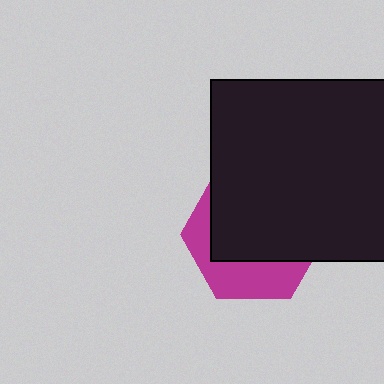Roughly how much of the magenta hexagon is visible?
A small part of it is visible (roughly 35%).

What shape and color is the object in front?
The object in front is a black rectangle.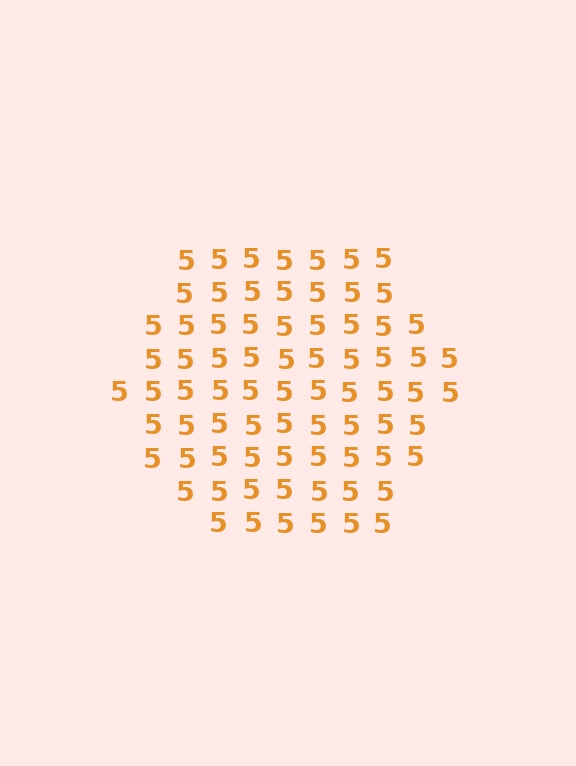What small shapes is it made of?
It is made of small digit 5's.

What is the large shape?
The large shape is a hexagon.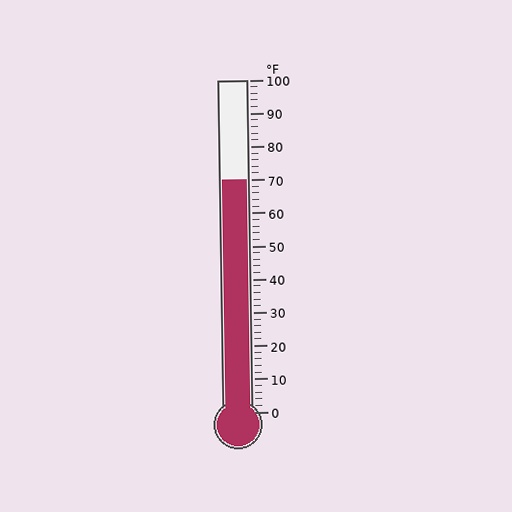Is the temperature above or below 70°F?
The temperature is at 70°F.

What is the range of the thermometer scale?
The thermometer scale ranges from 0°F to 100°F.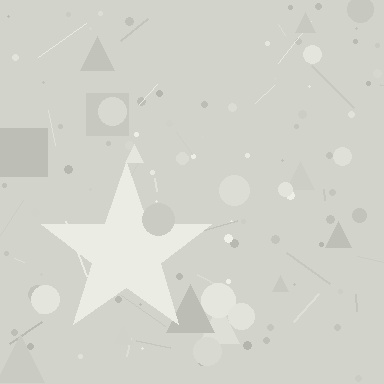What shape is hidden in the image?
A star is hidden in the image.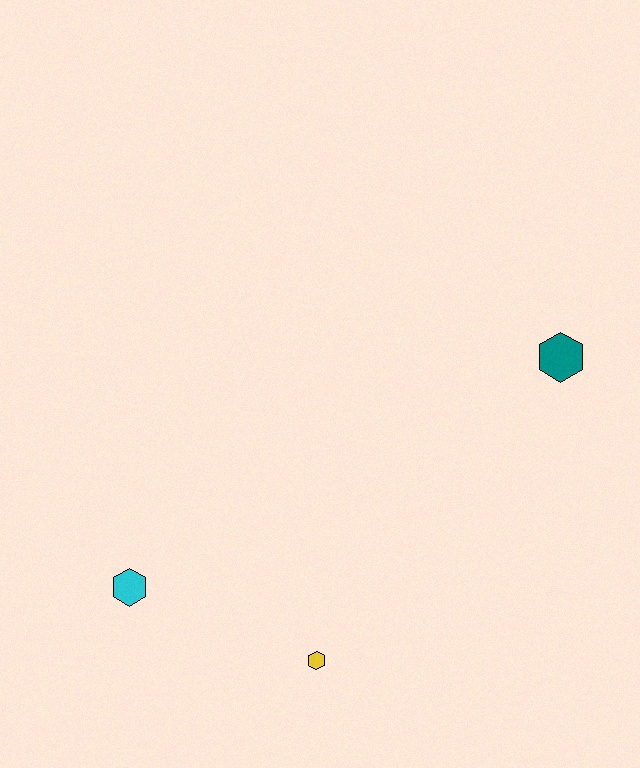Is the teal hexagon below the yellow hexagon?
No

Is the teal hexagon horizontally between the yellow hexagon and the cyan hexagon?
No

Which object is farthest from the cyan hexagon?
The teal hexagon is farthest from the cyan hexagon.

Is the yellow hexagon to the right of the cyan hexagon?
Yes